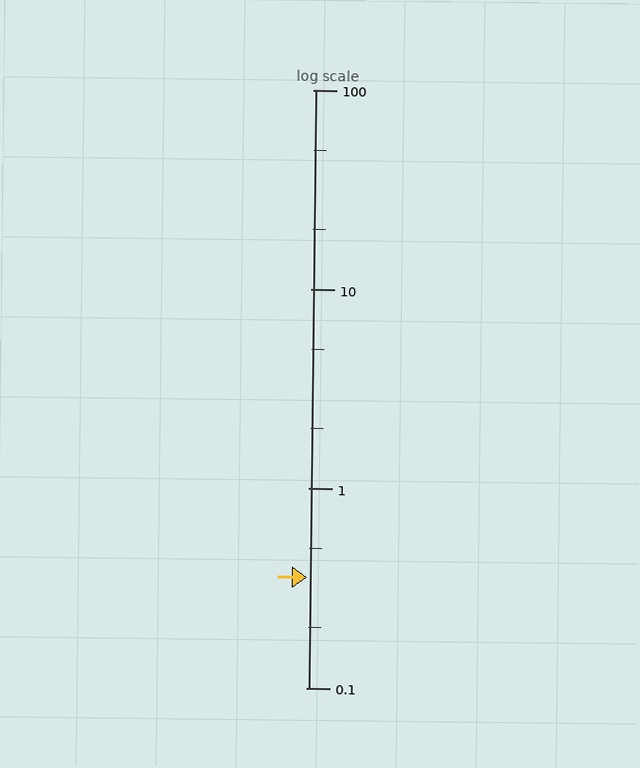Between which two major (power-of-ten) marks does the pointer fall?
The pointer is between 0.1 and 1.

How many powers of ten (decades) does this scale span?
The scale spans 3 decades, from 0.1 to 100.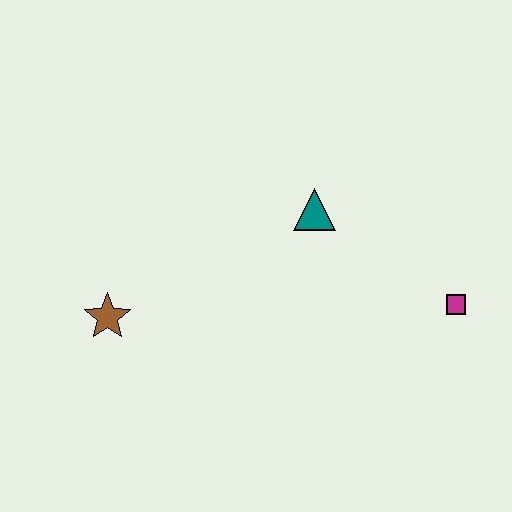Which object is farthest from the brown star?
The magenta square is farthest from the brown star.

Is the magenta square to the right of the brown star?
Yes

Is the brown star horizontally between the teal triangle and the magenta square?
No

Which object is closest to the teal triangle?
The magenta square is closest to the teal triangle.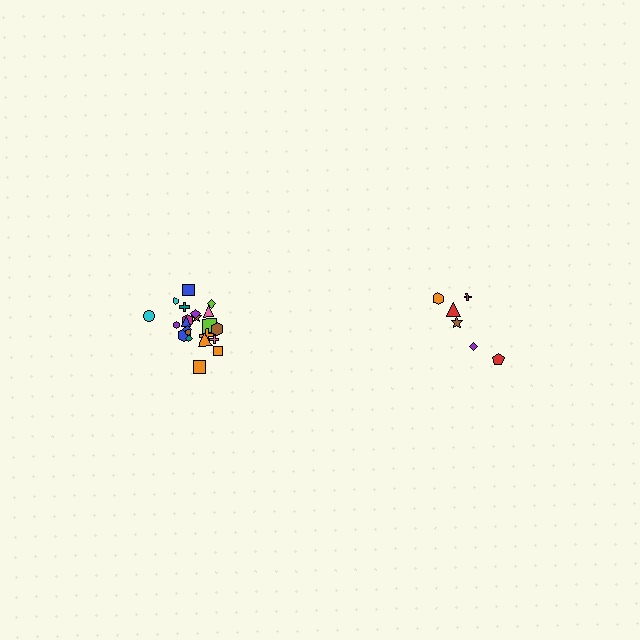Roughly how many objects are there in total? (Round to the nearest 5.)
Roughly 30 objects in total.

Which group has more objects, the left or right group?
The left group.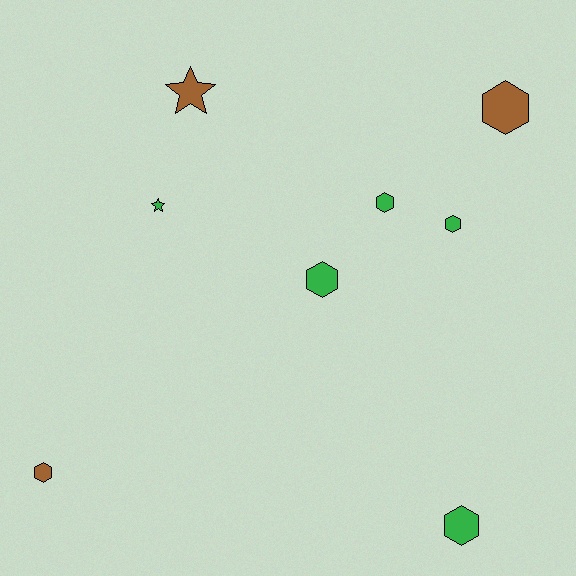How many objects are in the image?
There are 8 objects.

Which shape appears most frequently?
Hexagon, with 6 objects.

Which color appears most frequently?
Green, with 5 objects.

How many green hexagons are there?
There are 4 green hexagons.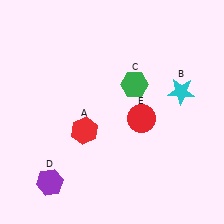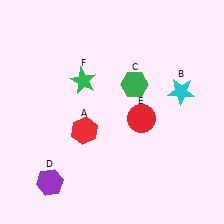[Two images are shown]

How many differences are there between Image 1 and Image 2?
There is 1 difference between the two images.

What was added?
A green star (F) was added in Image 2.